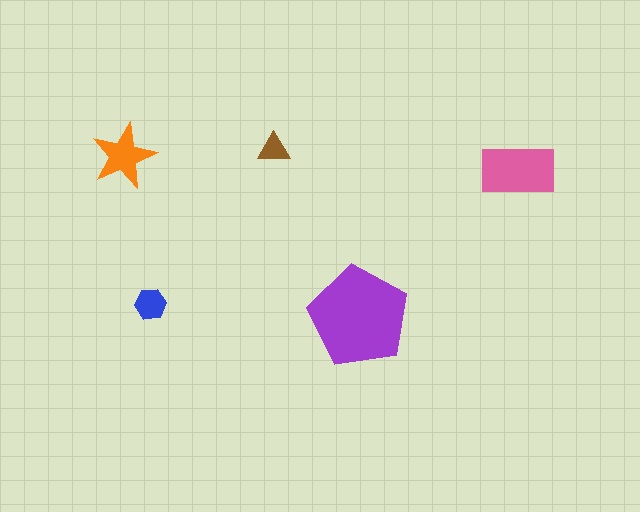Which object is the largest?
The purple pentagon.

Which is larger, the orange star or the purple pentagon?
The purple pentagon.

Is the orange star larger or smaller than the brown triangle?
Larger.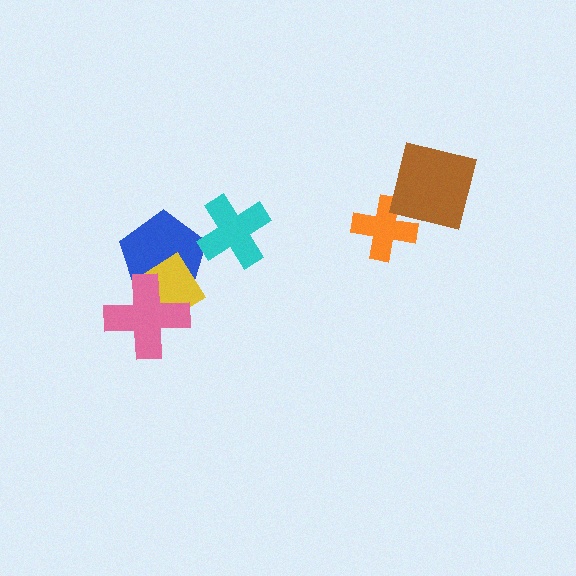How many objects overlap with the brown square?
0 objects overlap with the brown square.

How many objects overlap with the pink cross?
2 objects overlap with the pink cross.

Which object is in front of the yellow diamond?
The pink cross is in front of the yellow diamond.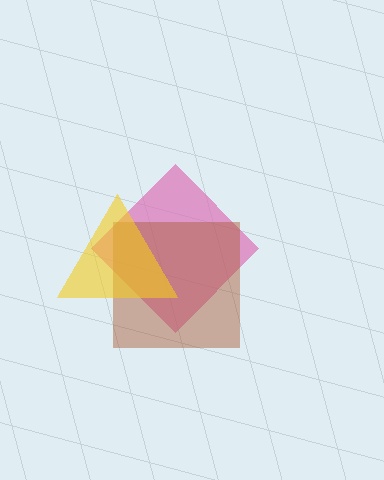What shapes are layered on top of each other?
The layered shapes are: a pink diamond, a brown square, a yellow triangle.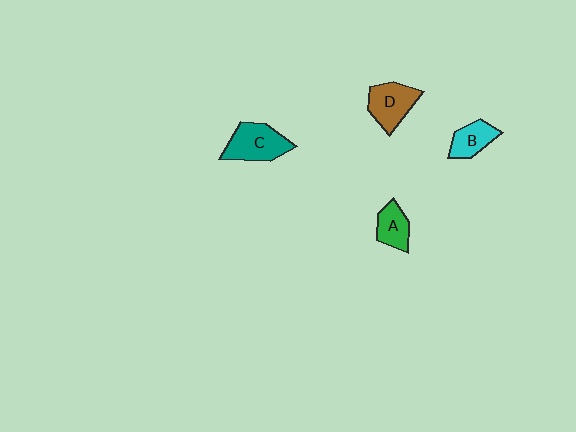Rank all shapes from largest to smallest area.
From largest to smallest: C (teal), D (brown), B (cyan), A (green).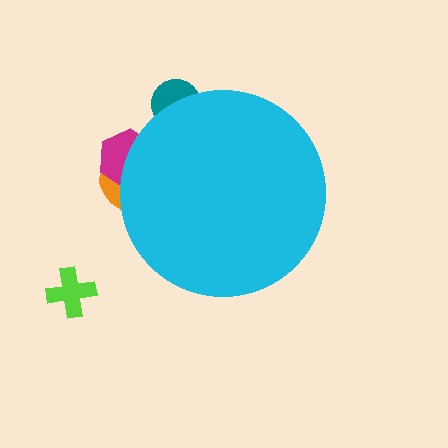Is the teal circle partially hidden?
Yes, the teal circle is partially hidden behind the cyan circle.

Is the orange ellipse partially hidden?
Yes, the orange ellipse is partially hidden behind the cyan circle.